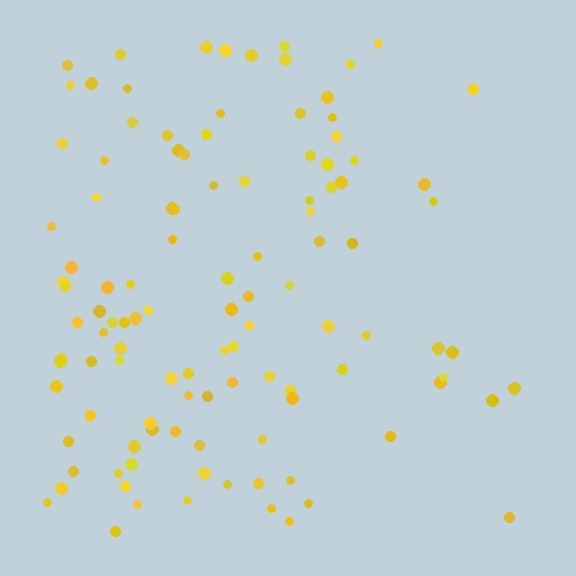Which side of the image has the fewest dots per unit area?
The right.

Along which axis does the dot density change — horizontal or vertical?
Horizontal.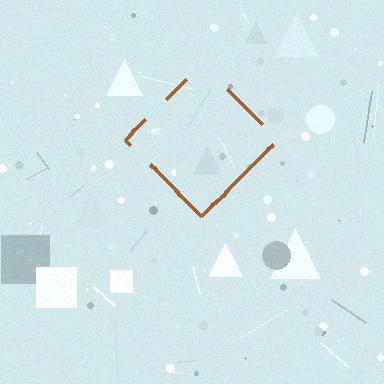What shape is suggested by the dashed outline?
The dashed outline suggests a diamond.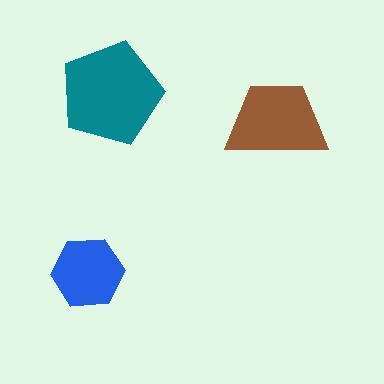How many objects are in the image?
There are 3 objects in the image.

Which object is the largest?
The teal pentagon.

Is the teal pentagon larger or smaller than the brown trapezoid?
Larger.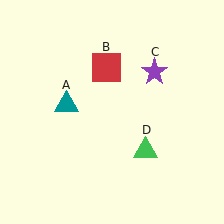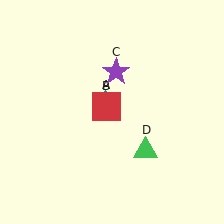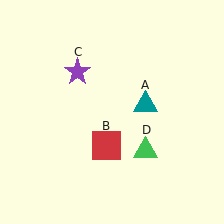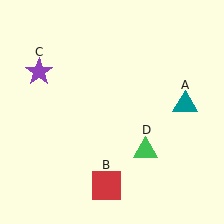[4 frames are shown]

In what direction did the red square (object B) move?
The red square (object B) moved down.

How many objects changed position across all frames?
3 objects changed position: teal triangle (object A), red square (object B), purple star (object C).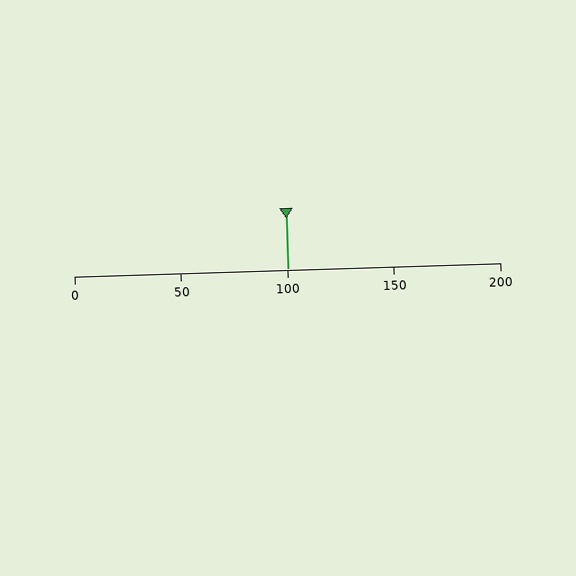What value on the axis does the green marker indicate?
The marker indicates approximately 100.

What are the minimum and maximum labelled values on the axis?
The axis runs from 0 to 200.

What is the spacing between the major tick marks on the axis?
The major ticks are spaced 50 apart.